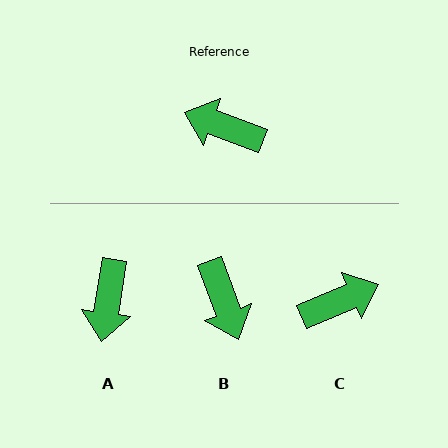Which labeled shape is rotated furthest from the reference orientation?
C, about 137 degrees away.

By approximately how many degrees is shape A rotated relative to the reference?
Approximately 101 degrees counter-clockwise.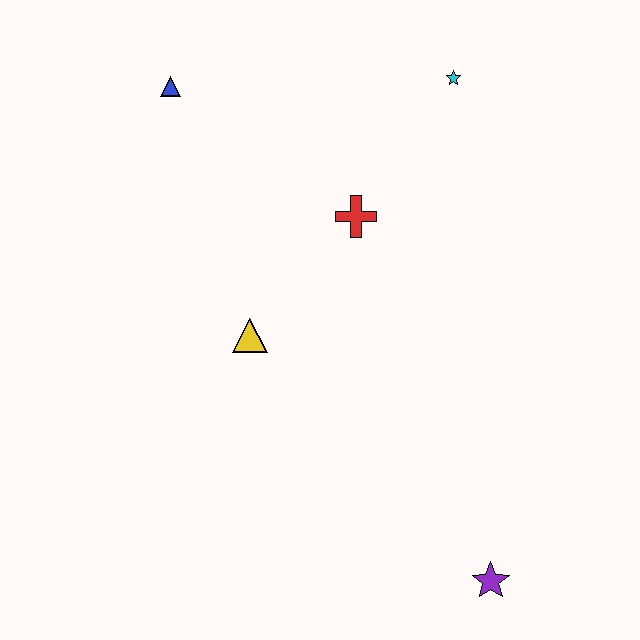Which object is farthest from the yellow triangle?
The purple star is farthest from the yellow triangle.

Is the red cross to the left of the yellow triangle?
No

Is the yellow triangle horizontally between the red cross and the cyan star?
No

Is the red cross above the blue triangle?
No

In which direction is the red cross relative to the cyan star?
The red cross is below the cyan star.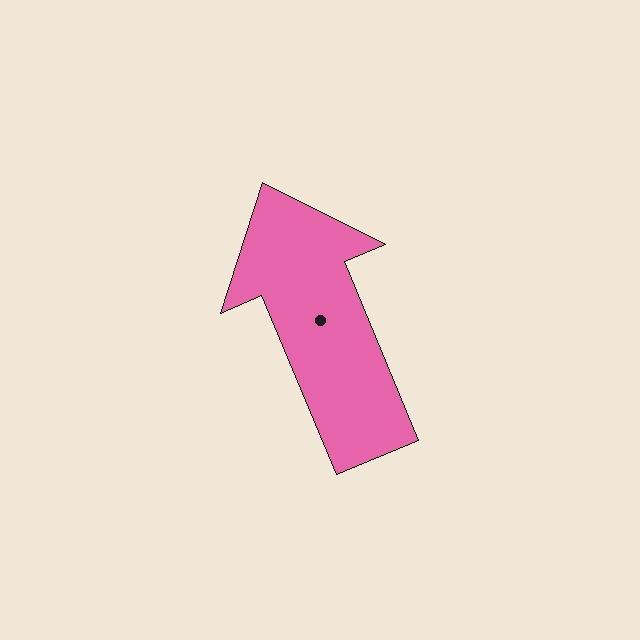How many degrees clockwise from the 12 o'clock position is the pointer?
Approximately 337 degrees.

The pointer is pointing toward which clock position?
Roughly 11 o'clock.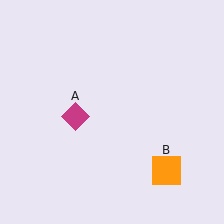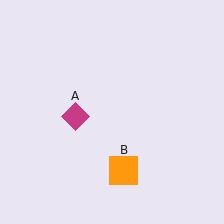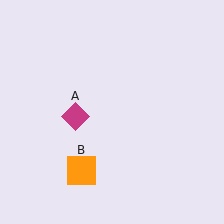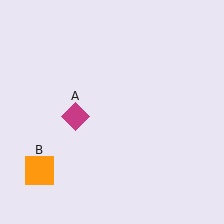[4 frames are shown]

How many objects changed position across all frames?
1 object changed position: orange square (object B).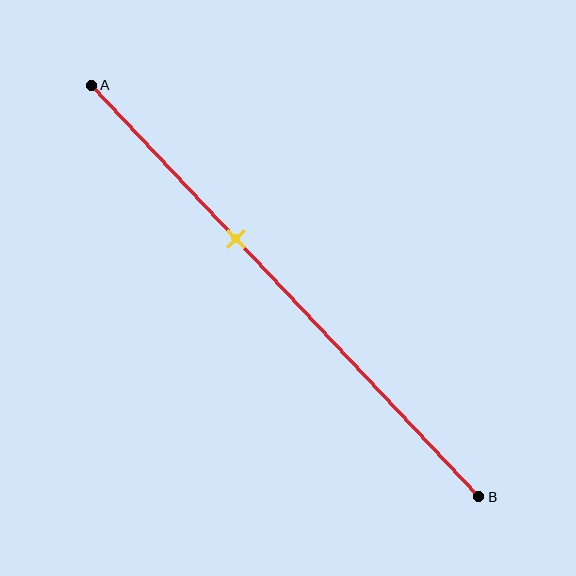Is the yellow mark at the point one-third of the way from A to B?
No, the mark is at about 35% from A, not at the 33% one-third point.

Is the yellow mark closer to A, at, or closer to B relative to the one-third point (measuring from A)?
The yellow mark is closer to point B than the one-third point of segment AB.